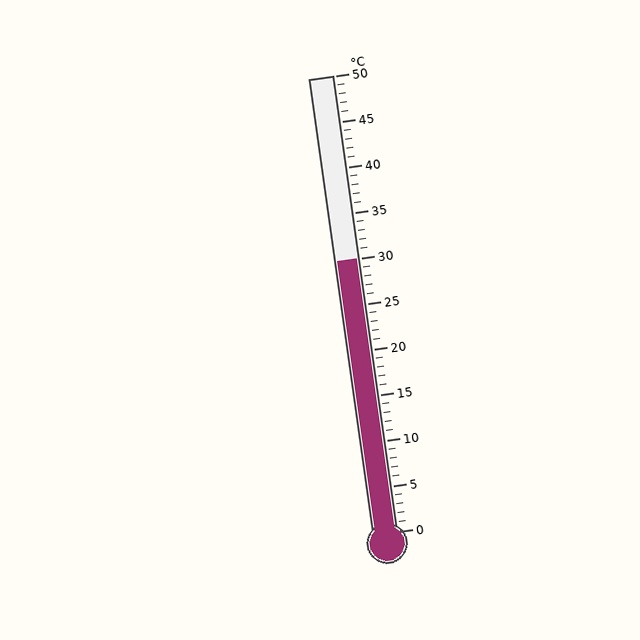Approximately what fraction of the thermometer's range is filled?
The thermometer is filled to approximately 60% of its range.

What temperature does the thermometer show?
The thermometer shows approximately 30°C.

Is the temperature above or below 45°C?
The temperature is below 45°C.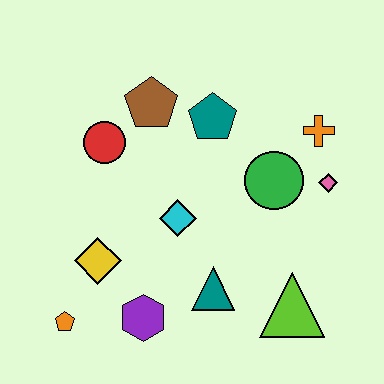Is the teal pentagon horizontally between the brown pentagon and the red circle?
No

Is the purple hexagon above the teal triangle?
No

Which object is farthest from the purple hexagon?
The orange cross is farthest from the purple hexagon.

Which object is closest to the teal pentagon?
The brown pentagon is closest to the teal pentagon.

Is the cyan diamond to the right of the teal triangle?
No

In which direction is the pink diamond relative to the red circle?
The pink diamond is to the right of the red circle.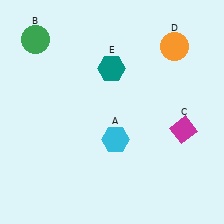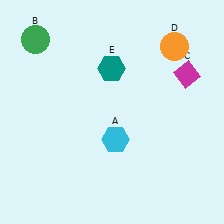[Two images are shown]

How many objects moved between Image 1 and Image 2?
1 object moved between the two images.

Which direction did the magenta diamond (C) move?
The magenta diamond (C) moved up.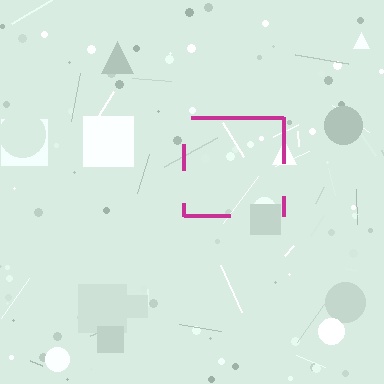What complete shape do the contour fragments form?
The contour fragments form a square.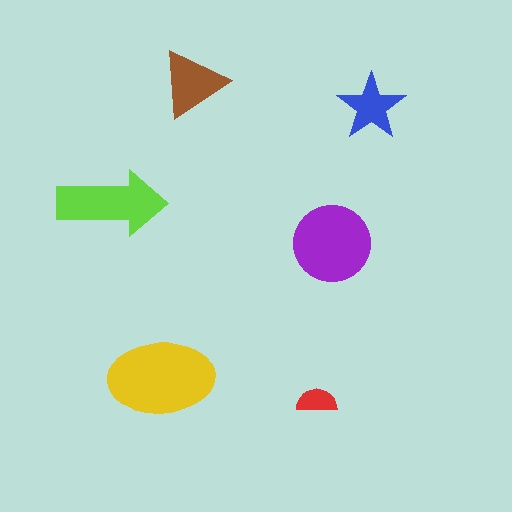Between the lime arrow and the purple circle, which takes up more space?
The purple circle.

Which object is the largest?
The yellow ellipse.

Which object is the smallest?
The red semicircle.